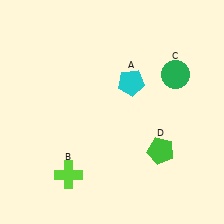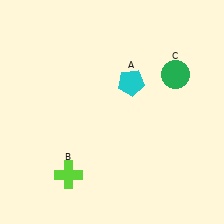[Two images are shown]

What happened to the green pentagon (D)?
The green pentagon (D) was removed in Image 2. It was in the bottom-right area of Image 1.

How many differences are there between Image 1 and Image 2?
There is 1 difference between the two images.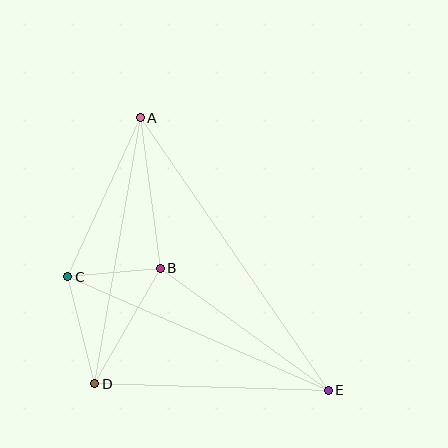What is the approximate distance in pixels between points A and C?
The distance between A and C is approximately 175 pixels.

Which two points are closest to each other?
Points B and C are closest to each other.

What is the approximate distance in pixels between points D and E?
The distance between D and E is approximately 233 pixels.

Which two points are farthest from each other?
Points A and E are farthest from each other.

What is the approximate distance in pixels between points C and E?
The distance between C and E is approximately 284 pixels.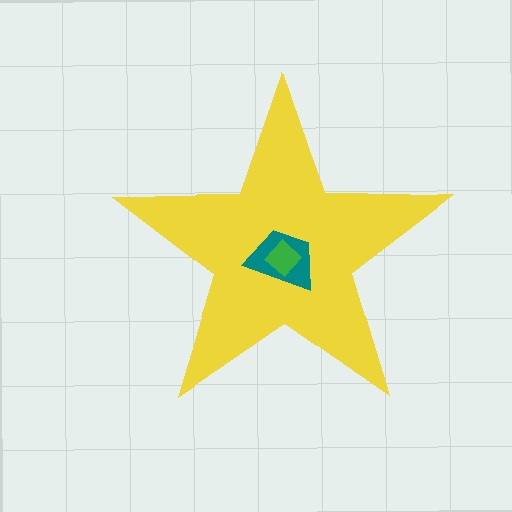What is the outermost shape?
The yellow star.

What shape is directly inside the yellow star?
The teal trapezoid.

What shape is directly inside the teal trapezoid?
The green diamond.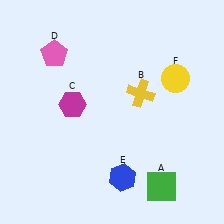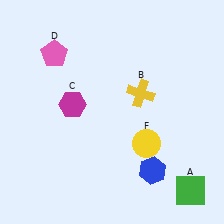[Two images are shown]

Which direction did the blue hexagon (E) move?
The blue hexagon (E) moved right.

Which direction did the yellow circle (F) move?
The yellow circle (F) moved down.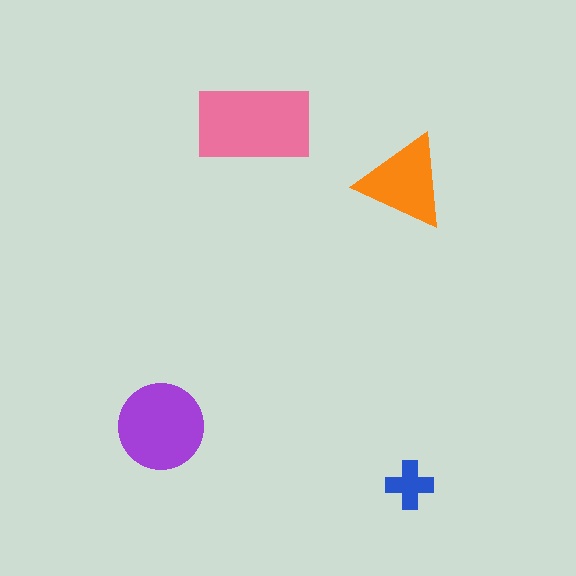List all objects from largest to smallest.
The pink rectangle, the purple circle, the orange triangle, the blue cross.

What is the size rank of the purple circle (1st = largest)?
2nd.